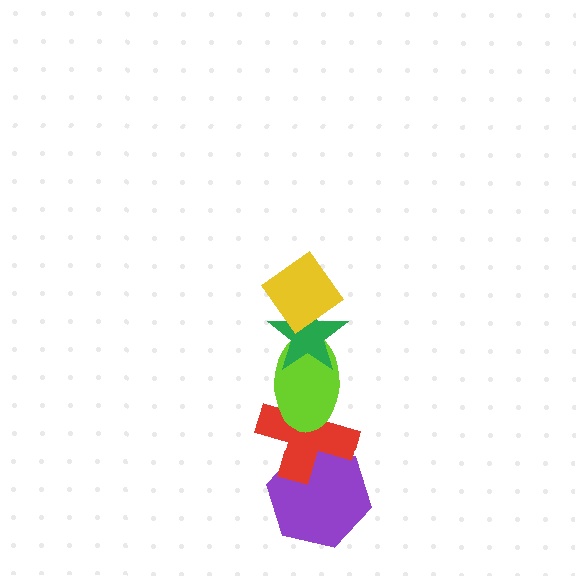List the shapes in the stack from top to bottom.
From top to bottom: the yellow diamond, the green star, the lime ellipse, the red cross, the purple hexagon.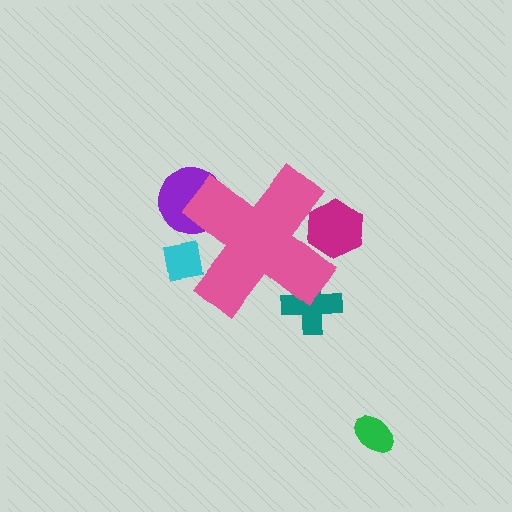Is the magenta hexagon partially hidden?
Yes, the magenta hexagon is partially hidden behind the pink cross.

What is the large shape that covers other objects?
A pink cross.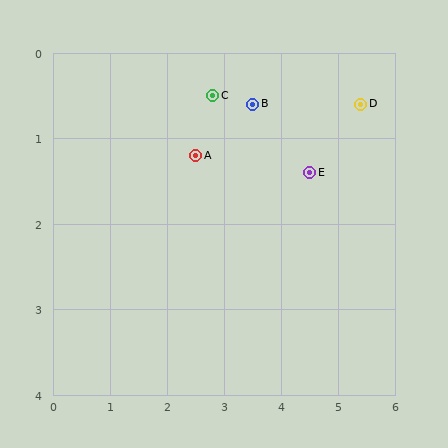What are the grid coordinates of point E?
Point E is at approximately (4.5, 1.4).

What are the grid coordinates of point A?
Point A is at approximately (2.5, 1.2).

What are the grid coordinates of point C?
Point C is at approximately (2.8, 0.5).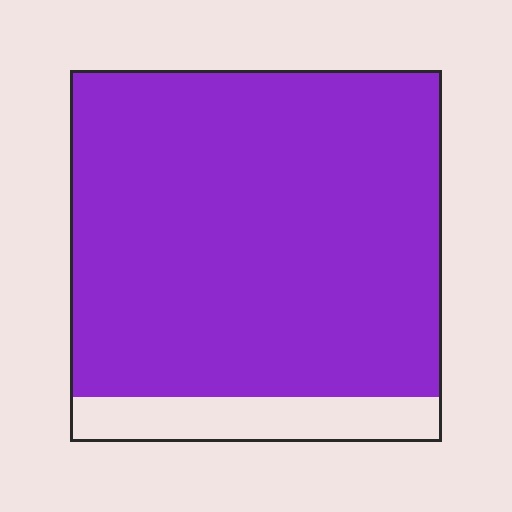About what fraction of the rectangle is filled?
About seven eighths (7/8).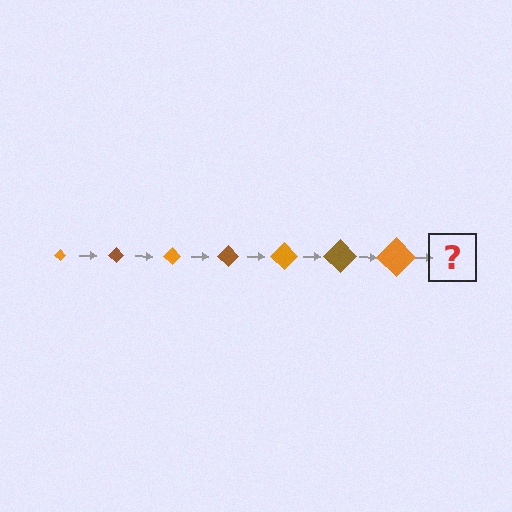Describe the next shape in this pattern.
It should be a brown diamond, larger than the previous one.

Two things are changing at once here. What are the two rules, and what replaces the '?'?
The two rules are that the diamond grows larger each step and the color cycles through orange and brown. The '?' should be a brown diamond, larger than the previous one.